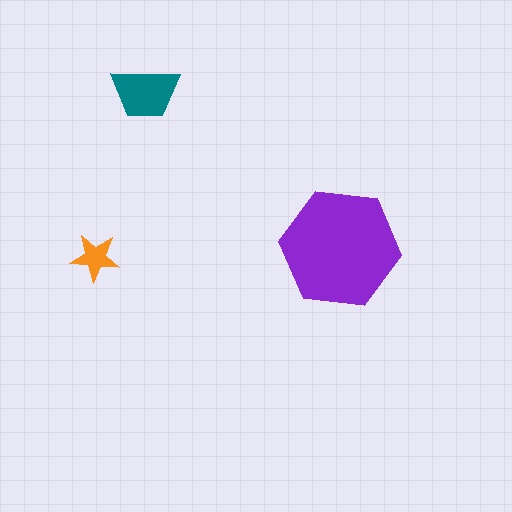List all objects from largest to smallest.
The purple hexagon, the teal trapezoid, the orange star.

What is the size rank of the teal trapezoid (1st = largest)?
2nd.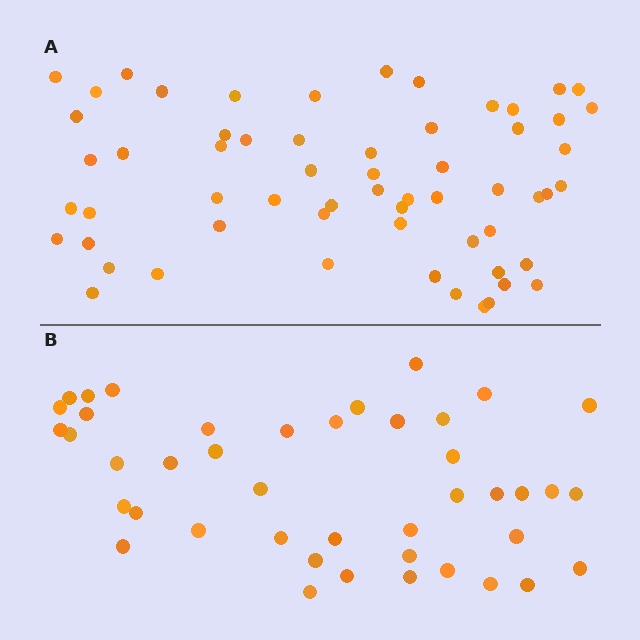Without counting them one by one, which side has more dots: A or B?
Region A (the top region) has more dots.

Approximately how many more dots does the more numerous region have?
Region A has approximately 15 more dots than region B.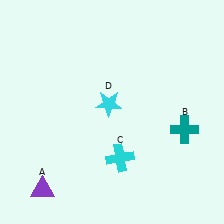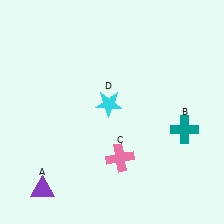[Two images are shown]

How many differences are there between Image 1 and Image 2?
There is 1 difference between the two images.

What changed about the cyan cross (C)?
In Image 1, C is cyan. In Image 2, it changed to pink.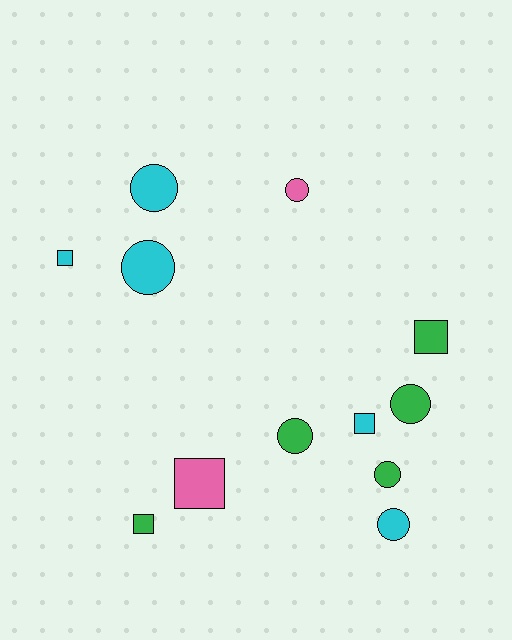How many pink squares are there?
There is 1 pink square.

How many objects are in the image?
There are 12 objects.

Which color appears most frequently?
Cyan, with 5 objects.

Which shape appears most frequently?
Circle, with 7 objects.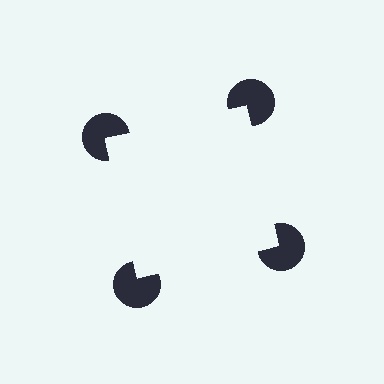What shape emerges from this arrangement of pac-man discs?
An illusory square — its edges are inferred from the aligned wedge cuts in the pac-man discs, not physically drawn.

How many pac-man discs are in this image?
There are 4 — one at each vertex of the illusory square.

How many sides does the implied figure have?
4 sides.